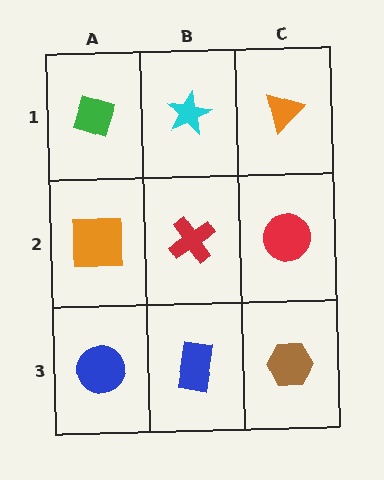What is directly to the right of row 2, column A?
A red cross.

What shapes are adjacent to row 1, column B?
A red cross (row 2, column B), a green diamond (row 1, column A), an orange triangle (row 1, column C).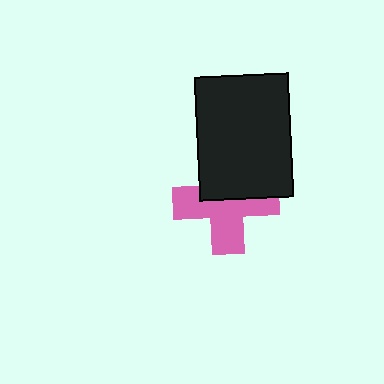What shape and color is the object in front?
The object in front is a black rectangle.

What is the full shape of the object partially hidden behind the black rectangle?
The partially hidden object is a pink cross.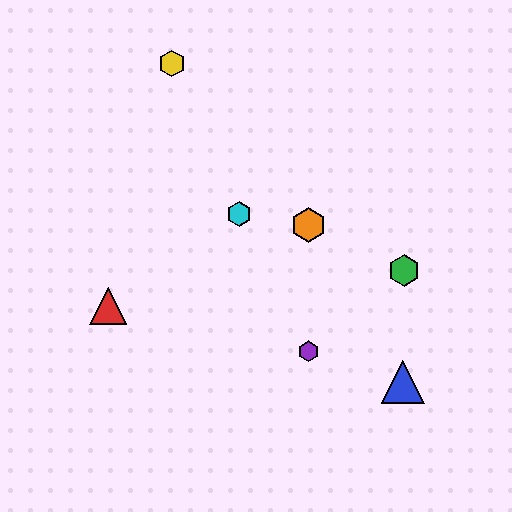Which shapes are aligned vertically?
The purple hexagon, the orange hexagon are aligned vertically.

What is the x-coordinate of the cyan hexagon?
The cyan hexagon is at x≈239.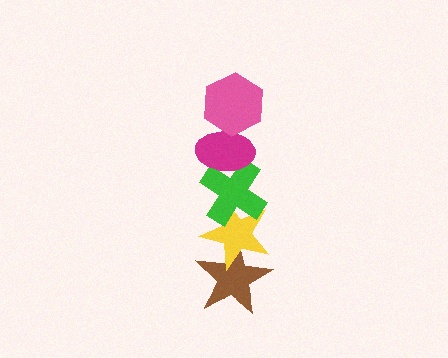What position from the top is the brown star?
The brown star is 5th from the top.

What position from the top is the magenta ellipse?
The magenta ellipse is 2nd from the top.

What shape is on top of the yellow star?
The green cross is on top of the yellow star.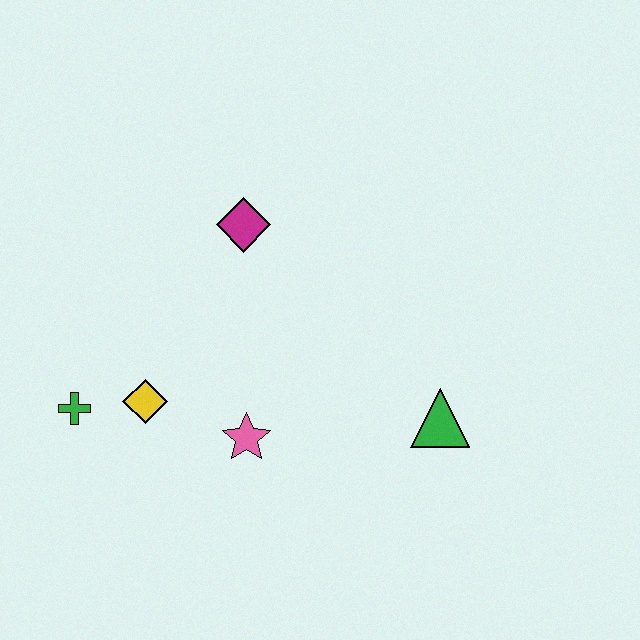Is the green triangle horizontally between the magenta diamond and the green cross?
No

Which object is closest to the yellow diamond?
The green cross is closest to the yellow diamond.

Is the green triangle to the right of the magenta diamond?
Yes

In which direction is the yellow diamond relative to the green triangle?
The yellow diamond is to the left of the green triangle.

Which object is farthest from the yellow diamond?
The green triangle is farthest from the yellow diamond.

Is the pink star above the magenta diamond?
No